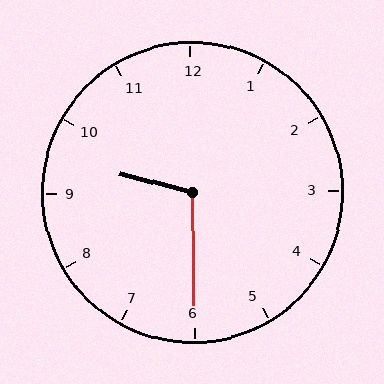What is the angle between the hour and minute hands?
Approximately 105 degrees.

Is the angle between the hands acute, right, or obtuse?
It is obtuse.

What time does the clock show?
9:30.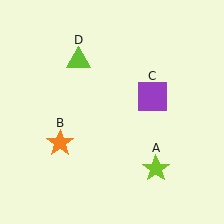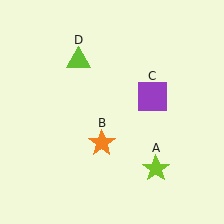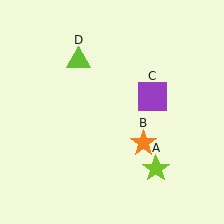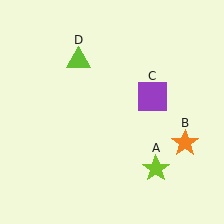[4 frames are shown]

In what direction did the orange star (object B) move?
The orange star (object B) moved right.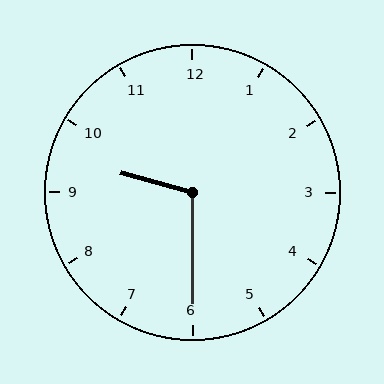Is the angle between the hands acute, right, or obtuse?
It is obtuse.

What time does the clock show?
9:30.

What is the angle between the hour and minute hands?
Approximately 105 degrees.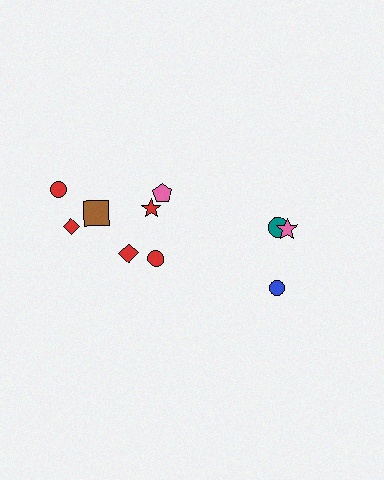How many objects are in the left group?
There are 7 objects.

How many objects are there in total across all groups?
There are 10 objects.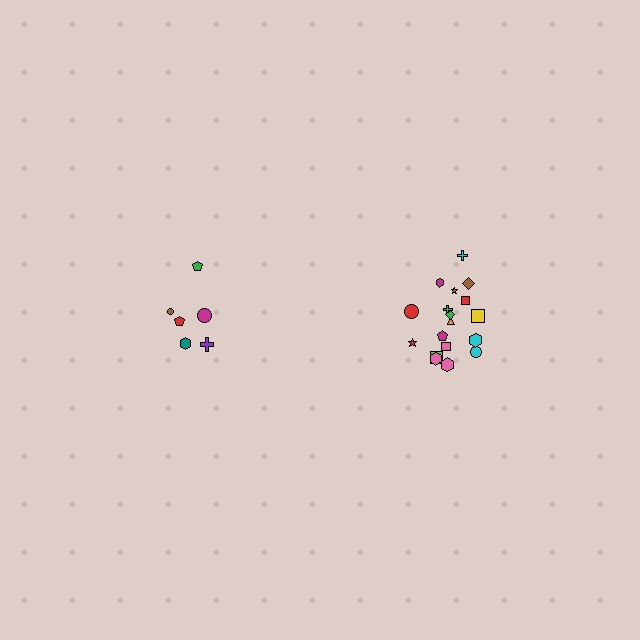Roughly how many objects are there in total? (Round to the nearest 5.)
Roughly 25 objects in total.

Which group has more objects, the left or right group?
The right group.